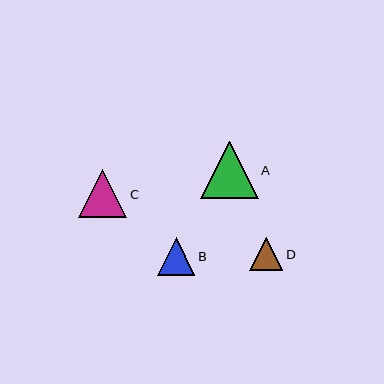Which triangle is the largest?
Triangle A is the largest with a size of approximately 58 pixels.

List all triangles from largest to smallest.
From largest to smallest: A, C, B, D.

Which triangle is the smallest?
Triangle D is the smallest with a size of approximately 33 pixels.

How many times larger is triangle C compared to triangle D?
Triangle C is approximately 1.4 times the size of triangle D.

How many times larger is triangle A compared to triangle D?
Triangle A is approximately 1.7 times the size of triangle D.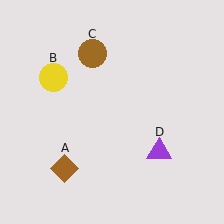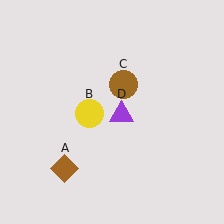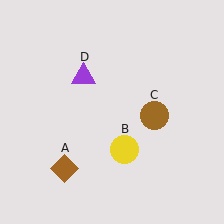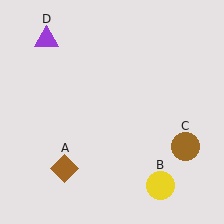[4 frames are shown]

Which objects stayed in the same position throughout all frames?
Brown diamond (object A) remained stationary.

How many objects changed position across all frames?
3 objects changed position: yellow circle (object B), brown circle (object C), purple triangle (object D).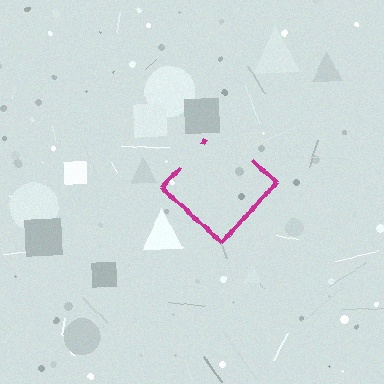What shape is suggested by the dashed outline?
The dashed outline suggests a diamond.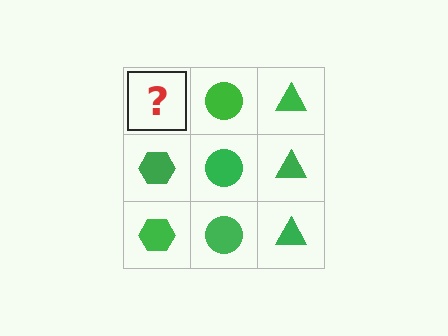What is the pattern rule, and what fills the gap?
The rule is that each column has a consistent shape. The gap should be filled with a green hexagon.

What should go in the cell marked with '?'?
The missing cell should contain a green hexagon.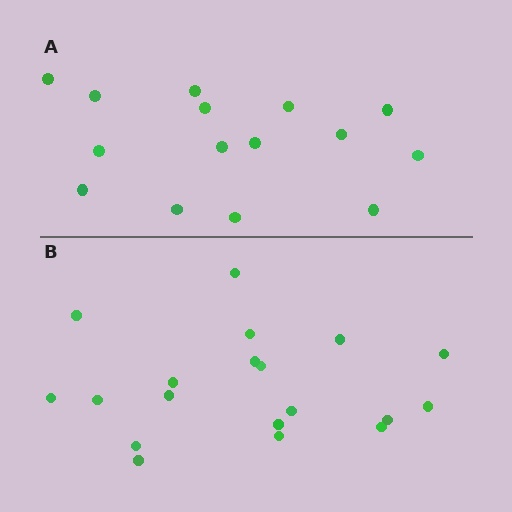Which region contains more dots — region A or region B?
Region B (the bottom region) has more dots.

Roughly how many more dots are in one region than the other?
Region B has about 4 more dots than region A.